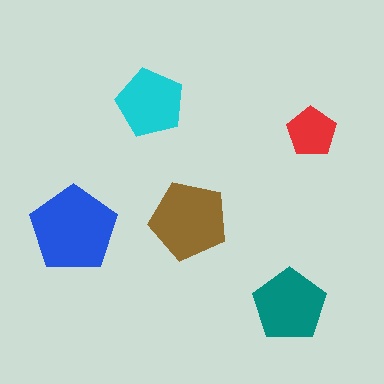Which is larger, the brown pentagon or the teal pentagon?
The brown one.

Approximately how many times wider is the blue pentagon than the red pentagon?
About 1.5 times wider.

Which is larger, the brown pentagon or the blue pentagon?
The blue one.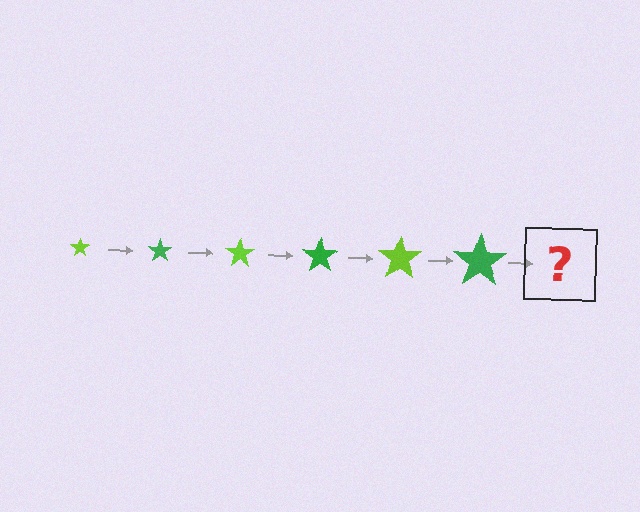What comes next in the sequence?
The next element should be a lime star, larger than the previous one.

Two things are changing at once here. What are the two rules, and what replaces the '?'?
The two rules are that the star grows larger each step and the color cycles through lime and green. The '?' should be a lime star, larger than the previous one.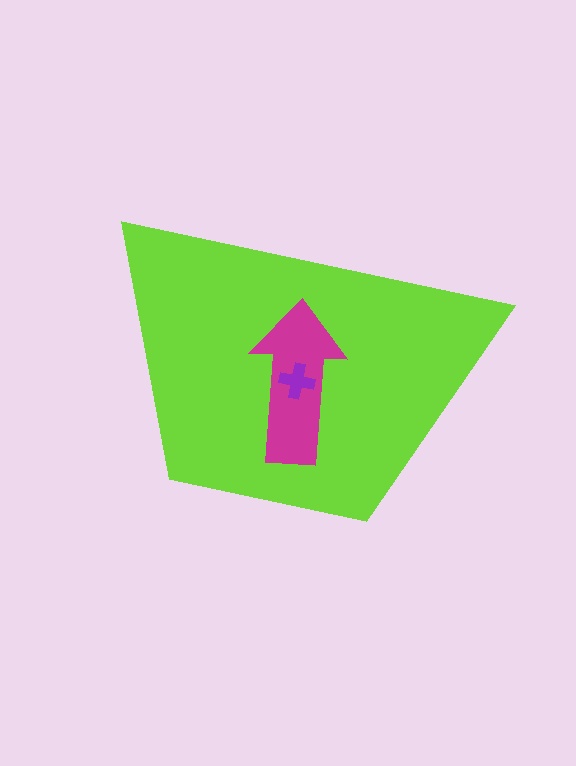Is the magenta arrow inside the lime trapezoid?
Yes.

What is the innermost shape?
The purple cross.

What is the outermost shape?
The lime trapezoid.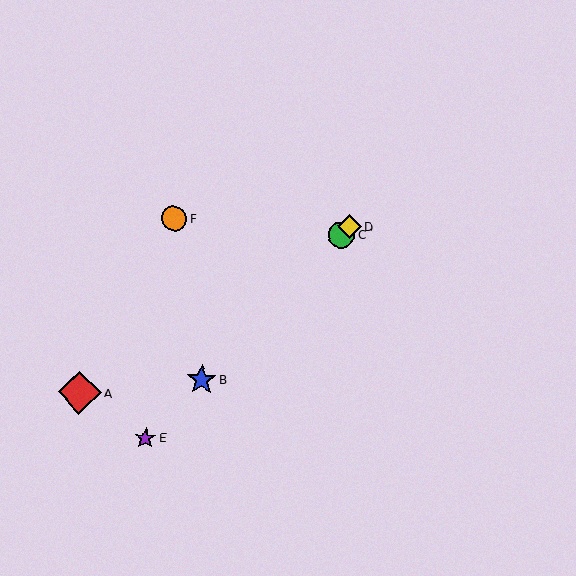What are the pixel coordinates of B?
Object B is at (202, 380).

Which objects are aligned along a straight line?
Objects B, C, D, E are aligned along a straight line.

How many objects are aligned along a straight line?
4 objects (B, C, D, E) are aligned along a straight line.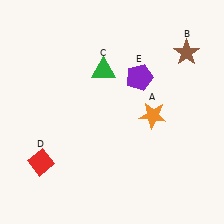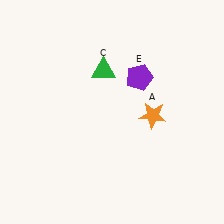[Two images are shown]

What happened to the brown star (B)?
The brown star (B) was removed in Image 2. It was in the top-right area of Image 1.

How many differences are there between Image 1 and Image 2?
There are 2 differences between the two images.